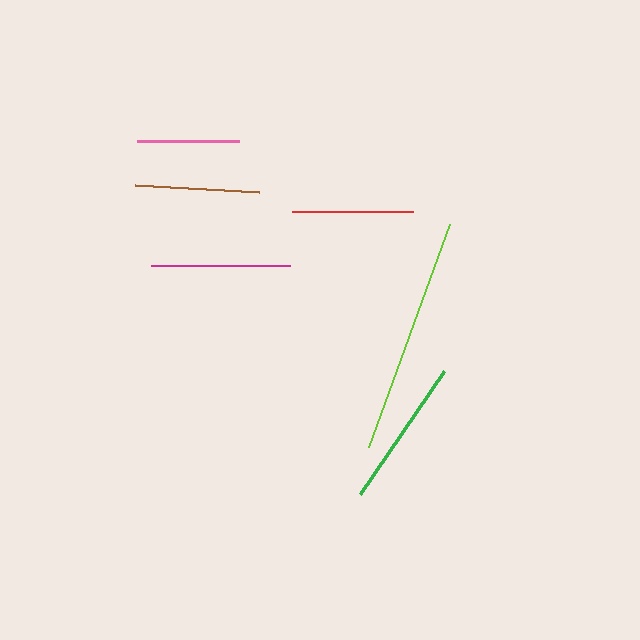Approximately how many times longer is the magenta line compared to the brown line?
The magenta line is approximately 1.1 times the length of the brown line.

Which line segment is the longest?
The lime line is the longest at approximately 237 pixels.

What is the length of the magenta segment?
The magenta segment is approximately 140 pixels long.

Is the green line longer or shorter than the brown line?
The green line is longer than the brown line.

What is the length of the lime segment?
The lime segment is approximately 237 pixels long.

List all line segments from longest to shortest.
From longest to shortest: lime, green, magenta, brown, red, pink.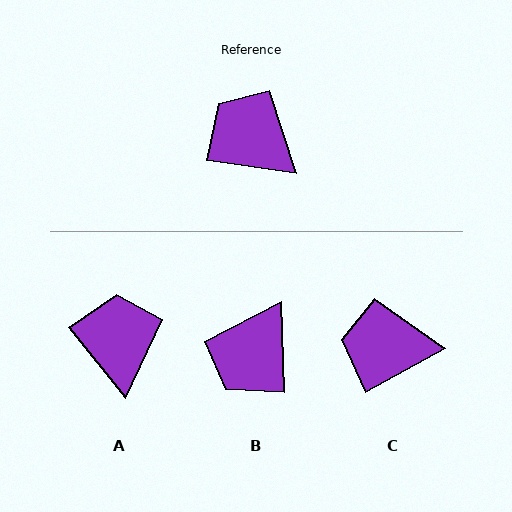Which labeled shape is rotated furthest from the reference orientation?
B, about 100 degrees away.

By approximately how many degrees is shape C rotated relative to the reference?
Approximately 37 degrees counter-clockwise.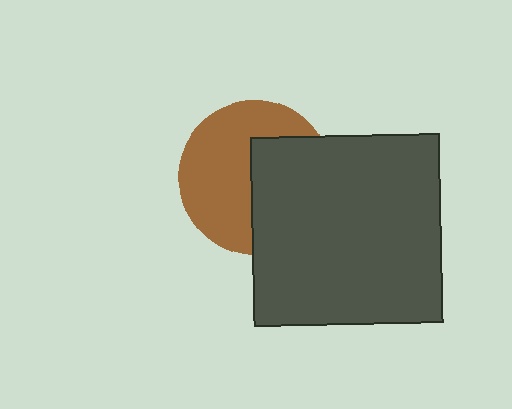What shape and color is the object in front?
The object in front is a dark gray square.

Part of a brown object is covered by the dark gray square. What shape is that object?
It is a circle.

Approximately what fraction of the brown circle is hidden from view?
Roughly 43% of the brown circle is hidden behind the dark gray square.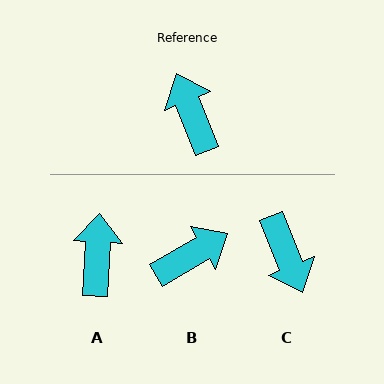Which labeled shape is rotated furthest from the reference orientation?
C, about 180 degrees away.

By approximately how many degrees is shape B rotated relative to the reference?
Approximately 81 degrees clockwise.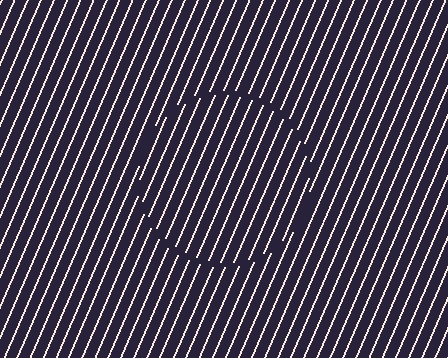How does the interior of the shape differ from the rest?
The interior of the shape contains the same grating, shifted by half a period — the contour is defined by the phase discontinuity where line-ends from the inner and outer gratings abut.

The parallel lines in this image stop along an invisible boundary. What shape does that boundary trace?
An illusory circle. The interior of the shape contains the same grating, shifted by half a period — the contour is defined by the phase discontinuity where line-ends from the inner and outer gratings abut.